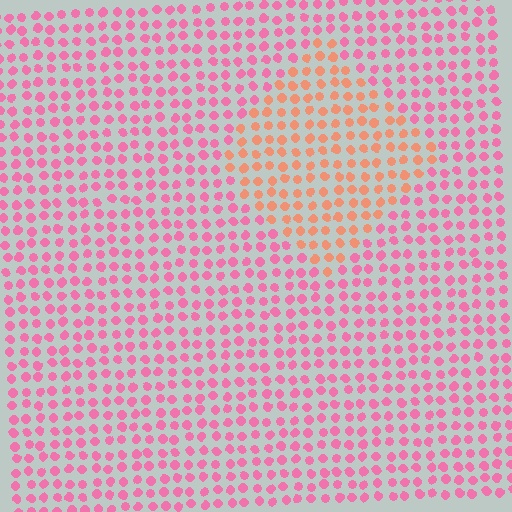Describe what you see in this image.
The image is filled with small pink elements in a uniform arrangement. A diamond-shaped region is visible where the elements are tinted to a slightly different hue, forming a subtle color boundary.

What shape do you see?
I see a diamond.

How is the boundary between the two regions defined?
The boundary is defined purely by a slight shift in hue (about 42 degrees). Spacing, size, and orientation are identical on both sides.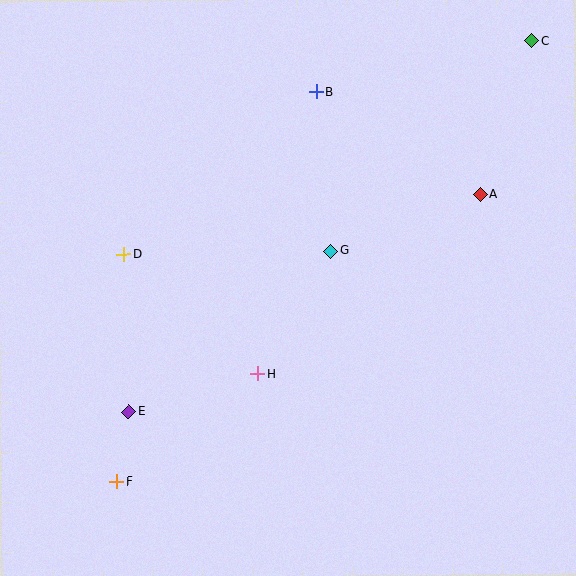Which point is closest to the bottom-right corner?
Point H is closest to the bottom-right corner.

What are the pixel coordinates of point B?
Point B is at (317, 92).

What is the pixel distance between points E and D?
The distance between E and D is 157 pixels.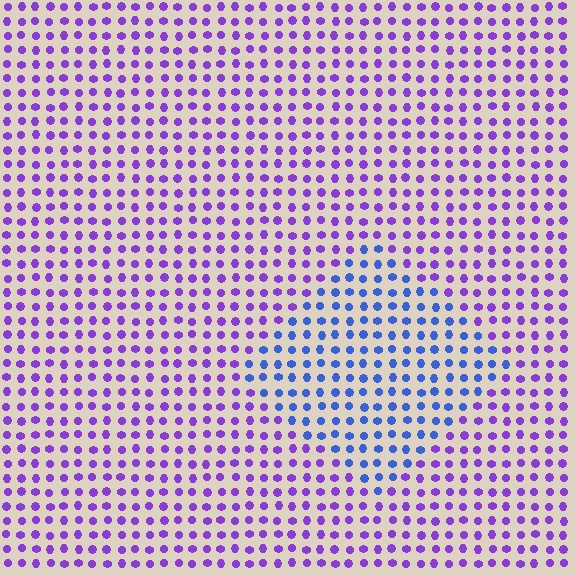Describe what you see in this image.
The image is filled with small purple elements in a uniform arrangement. A diamond-shaped region is visible where the elements are tinted to a slightly different hue, forming a subtle color boundary.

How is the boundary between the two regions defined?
The boundary is defined purely by a slight shift in hue (about 46 degrees). Spacing, size, and orientation are identical on both sides.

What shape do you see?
I see a diamond.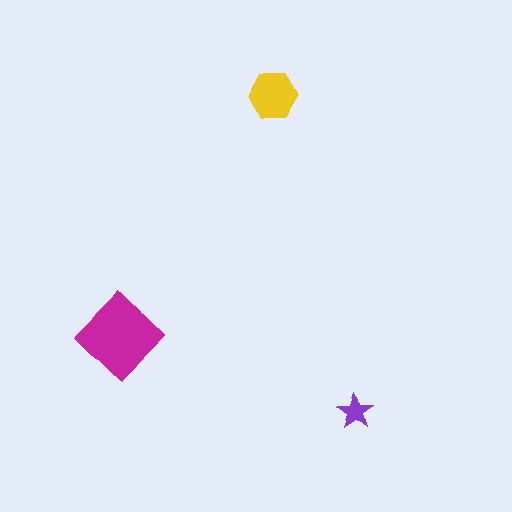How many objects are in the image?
There are 3 objects in the image.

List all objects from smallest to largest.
The purple star, the yellow hexagon, the magenta diamond.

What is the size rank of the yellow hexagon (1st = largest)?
2nd.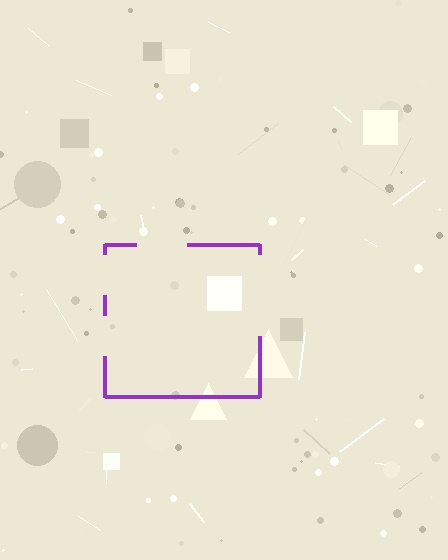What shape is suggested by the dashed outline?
The dashed outline suggests a square.